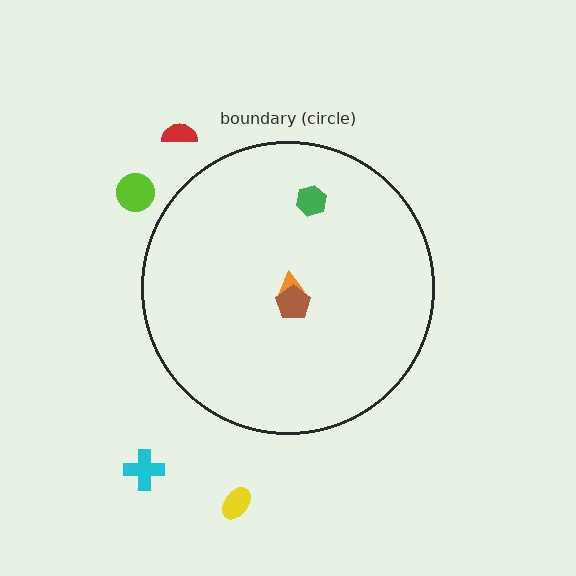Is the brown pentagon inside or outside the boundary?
Inside.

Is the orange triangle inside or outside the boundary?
Inside.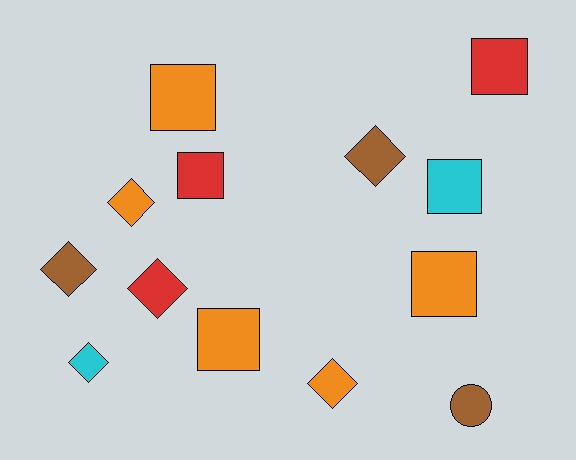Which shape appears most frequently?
Square, with 6 objects.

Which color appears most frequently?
Orange, with 5 objects.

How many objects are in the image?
There are 13 objects.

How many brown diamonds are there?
There are 2 brown diamonds.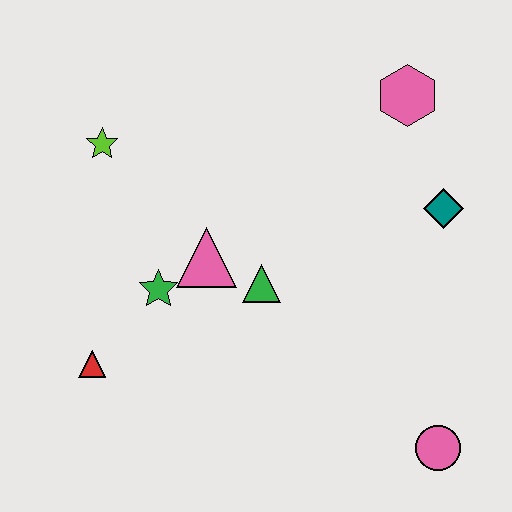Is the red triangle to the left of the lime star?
Yes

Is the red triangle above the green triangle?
No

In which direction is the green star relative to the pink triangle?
The green star is to the left of the pink triangle.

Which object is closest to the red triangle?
The green star is closest to the red triangle.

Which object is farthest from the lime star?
The pink circle is farthest from the lime star.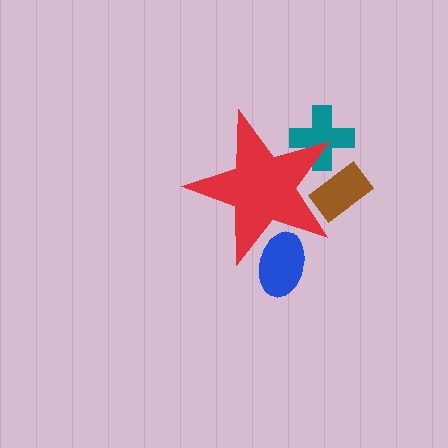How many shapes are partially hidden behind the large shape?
3 shapes are partially hidden.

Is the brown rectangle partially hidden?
Yes, the brown rectangle is partially hidden behind the red star.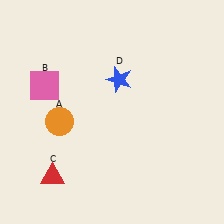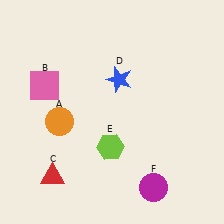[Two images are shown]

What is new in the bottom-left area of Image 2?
A lime hexagon (E) was added in the bottom-left area of Image 2.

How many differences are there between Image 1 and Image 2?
There are 2 differences between the two images.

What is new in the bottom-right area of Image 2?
A magenta circle (F) was added in the bottom-right area of Image 2.